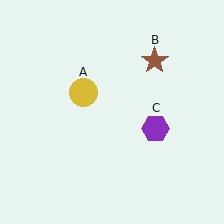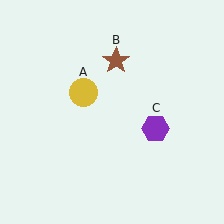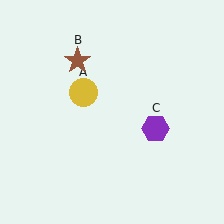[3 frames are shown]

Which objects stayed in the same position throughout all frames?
Yellow circle (object A) and purple hexagon (object C) remained stationary.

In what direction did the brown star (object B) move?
The brown star (object B) moved left.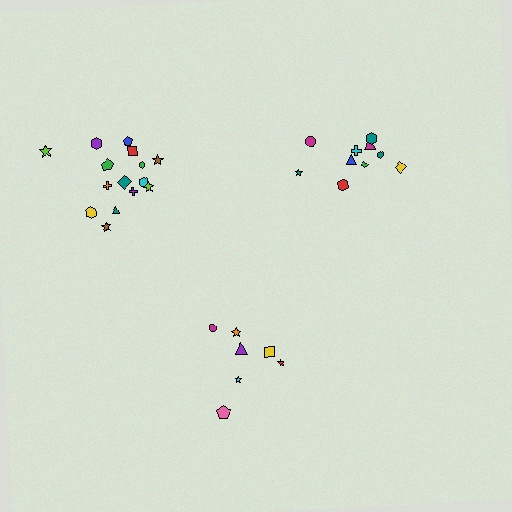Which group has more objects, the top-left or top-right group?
The top-left group.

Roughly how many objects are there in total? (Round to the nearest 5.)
Roughly 30 objects in total.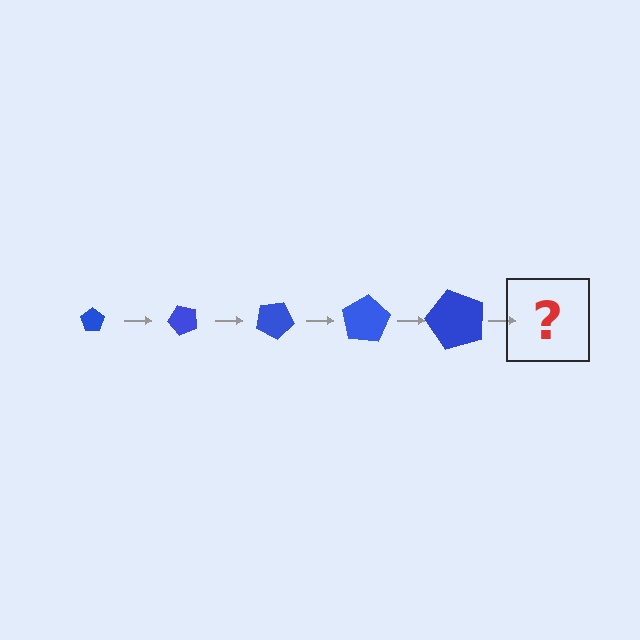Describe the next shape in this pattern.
It should be a pentagon, larger than the previous one and rotated 250 degrees from the start.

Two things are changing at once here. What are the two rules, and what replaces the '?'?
The two rules are that the pentagon grows larger each step and it rotates 50 degrees each step. The '?' should be a pentagon, larger than the previous one and rotated 250 degrees from the start.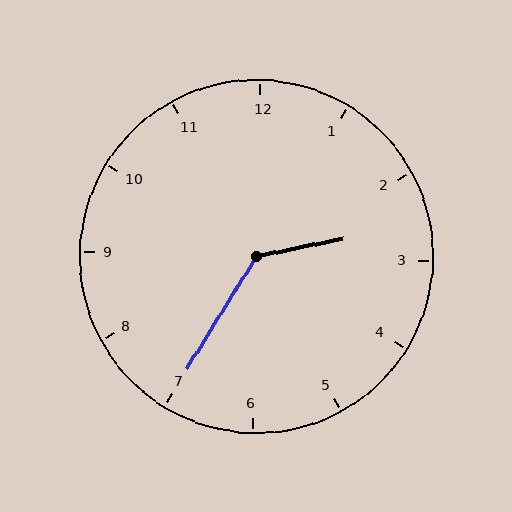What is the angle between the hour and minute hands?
Approximately 132 degrees.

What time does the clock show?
2:35.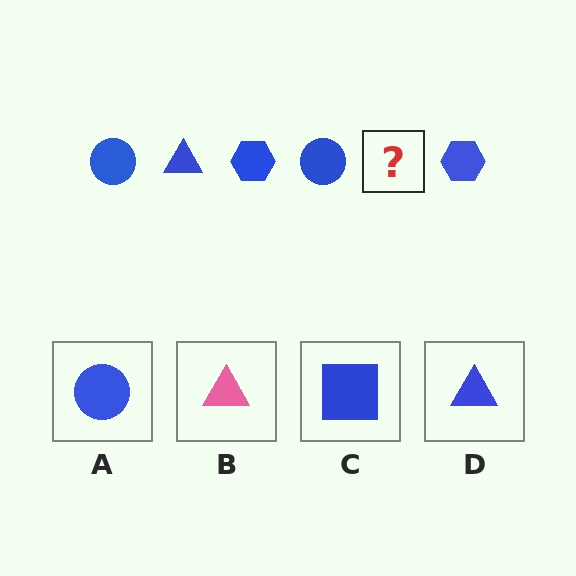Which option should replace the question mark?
Option D.